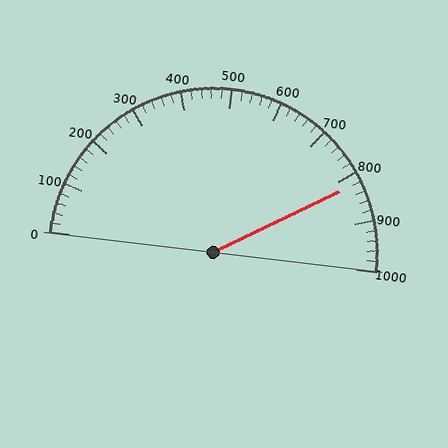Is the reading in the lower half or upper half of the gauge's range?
The reading is in the upper half of the range (0 to 1000).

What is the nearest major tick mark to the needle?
The nearest major tick mark is 800.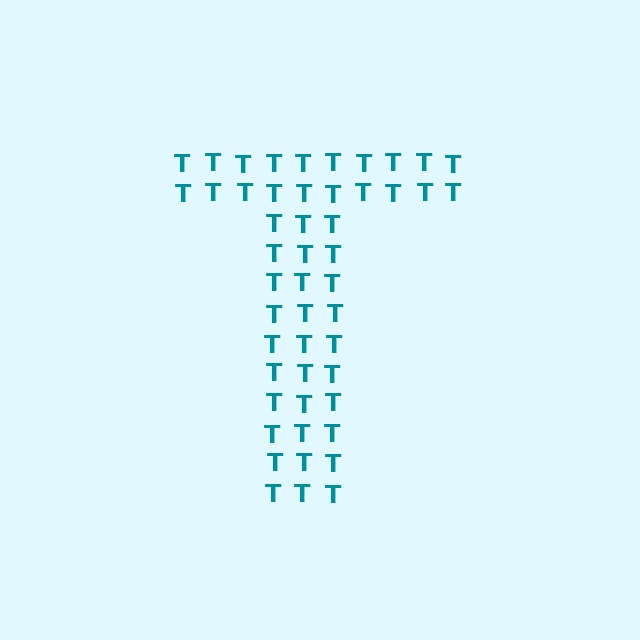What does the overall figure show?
The overall figure shows the letter T.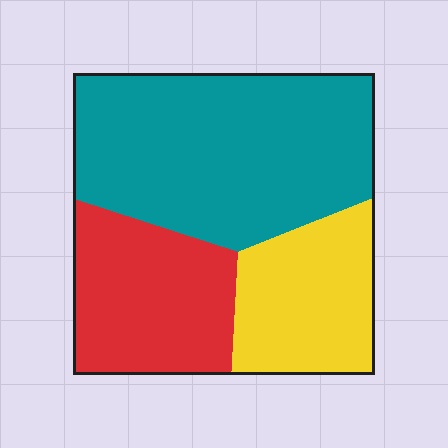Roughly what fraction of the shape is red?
Red covers 27% of the shape.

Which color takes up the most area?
Teal, at roughly 50%.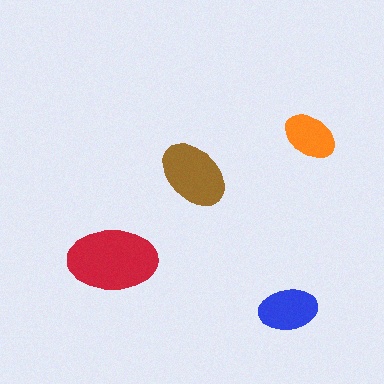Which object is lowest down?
The blue ellipse is bottommost.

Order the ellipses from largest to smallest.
the red one, the brown one, the blue one, the orange one.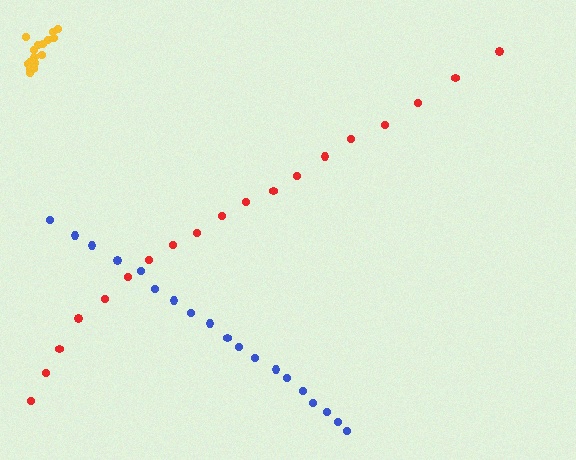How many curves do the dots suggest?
There are 3 distinct paths.